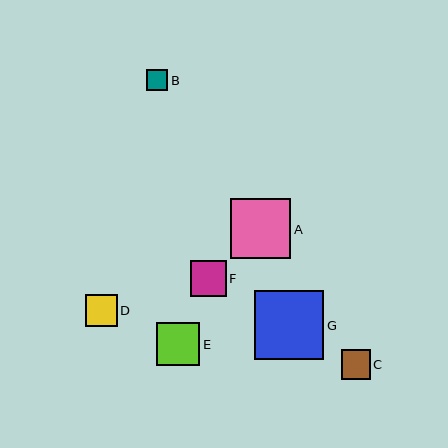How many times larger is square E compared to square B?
Square E is approximately 2.1 times the size of square B.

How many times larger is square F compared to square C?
Square F is approximately 1.2 times the size of square C.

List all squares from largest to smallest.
From largest to smallest: G, A, E, F, D, C, B.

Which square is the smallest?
Square B is the smallest with a size of approximately 21 pixels.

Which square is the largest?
Square G is the largest with a size of approximately 69 pixels.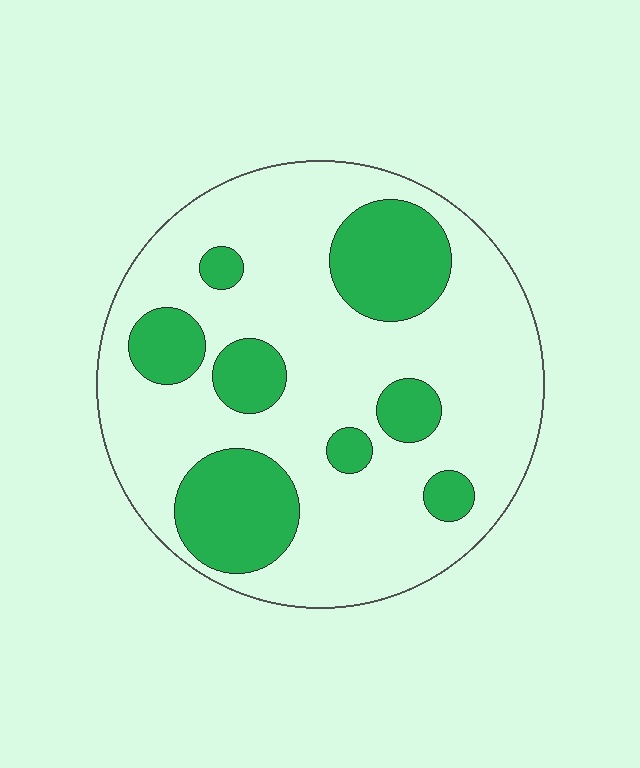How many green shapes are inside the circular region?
8.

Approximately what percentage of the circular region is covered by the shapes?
Approximately 25%.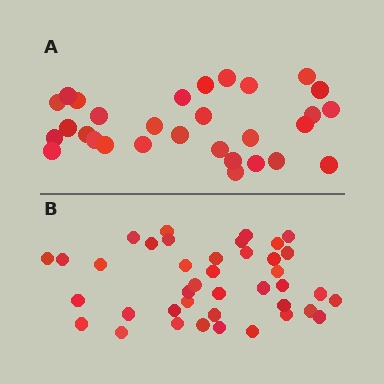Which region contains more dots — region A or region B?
Region B (the bottom region) has more dots.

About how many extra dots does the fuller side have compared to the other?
Region B has roughly 10 or so more dots than region A.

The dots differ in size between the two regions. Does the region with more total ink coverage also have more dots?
No. Region A has more total ink coverage because its dots are larger, but region B actually contains more individual dots. Total area can be misleading — the number of items is what matters here.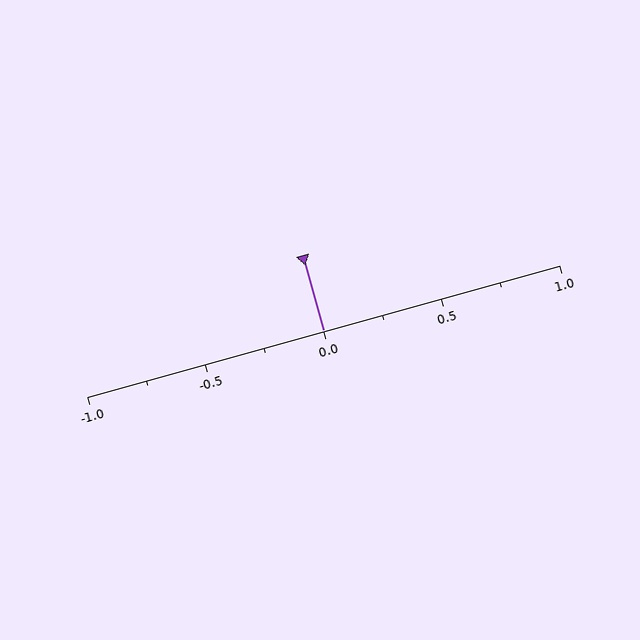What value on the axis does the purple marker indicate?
The marker indicates approximately 0.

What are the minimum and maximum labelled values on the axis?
The axis runs from -1.0 to 1.0.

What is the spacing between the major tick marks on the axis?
The major ticks are spaced 0.5 apart.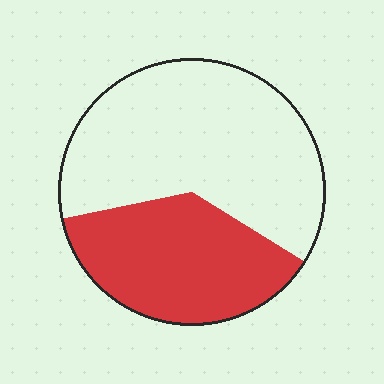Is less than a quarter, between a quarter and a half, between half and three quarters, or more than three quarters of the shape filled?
Between a quarter and a half.